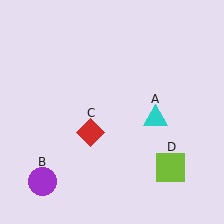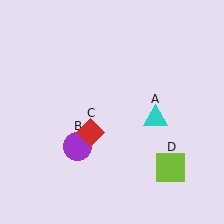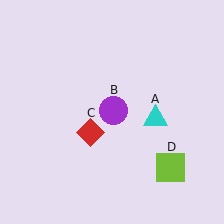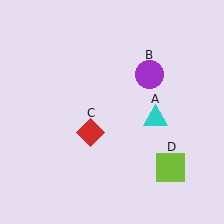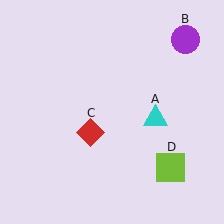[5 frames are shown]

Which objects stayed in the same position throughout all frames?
Cyan triangle (object A) and red diamond (object C) and lime square (object D) remained stationary.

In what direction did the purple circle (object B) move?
The purple circle (object B) moved up and to the right.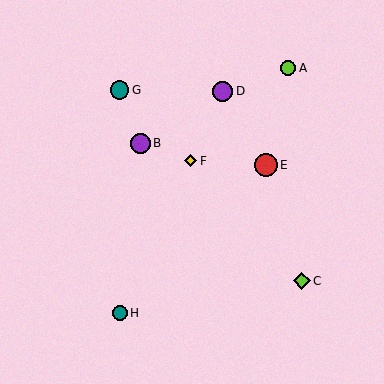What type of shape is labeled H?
Shape H is a teal circle.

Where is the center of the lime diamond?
The center of the lime diamond is at (302, 281).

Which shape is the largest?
The red circle (labeled E) is the largest.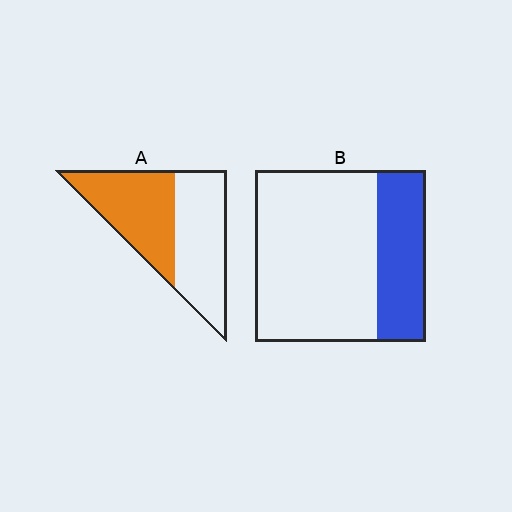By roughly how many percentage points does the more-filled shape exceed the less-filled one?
By roughly 20 percentage points (A over B).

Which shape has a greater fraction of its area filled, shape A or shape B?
Shape A.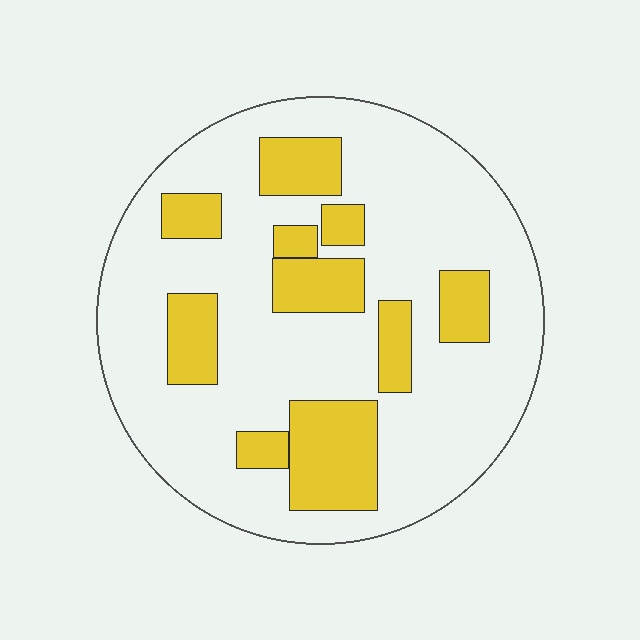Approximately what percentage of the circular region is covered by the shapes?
Approximately 25%.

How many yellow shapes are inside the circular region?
10.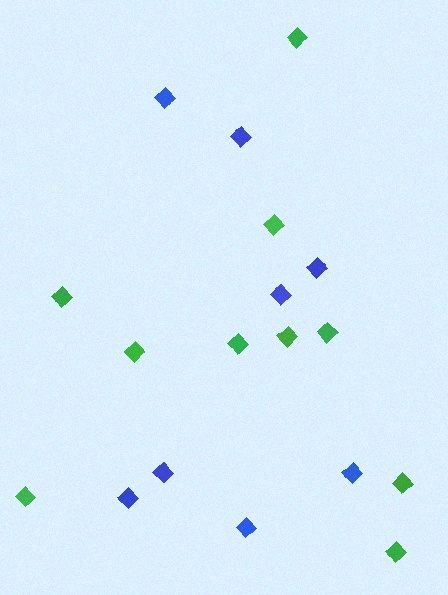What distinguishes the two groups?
There are 2 groups: one group of blue diamonds (8) and one group of green diamonds (10).